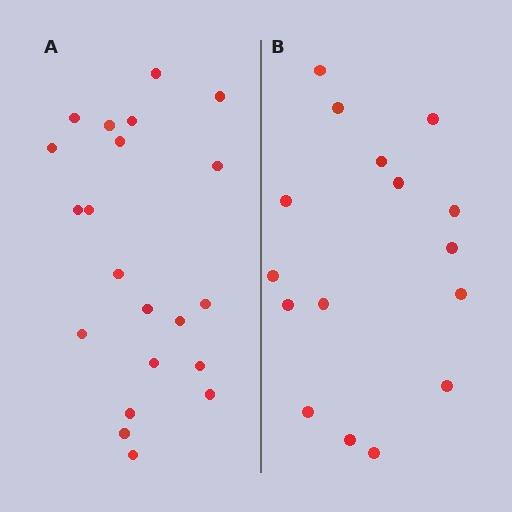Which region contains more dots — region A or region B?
Region A (the left region) has more dots.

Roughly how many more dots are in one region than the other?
Region A has about 5 more dots than region B.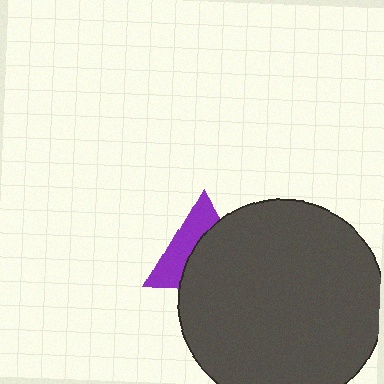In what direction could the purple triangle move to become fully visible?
The purple triangle could move toward the upper-left. That would shift it out from behind the dark gray circle entirely.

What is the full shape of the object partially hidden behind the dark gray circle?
The partially hidden object is a purple triangle.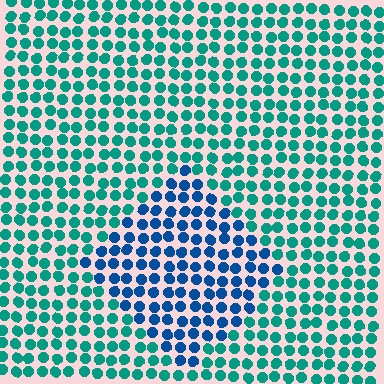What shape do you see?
I see a diamond.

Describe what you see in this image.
The image is filled with small teal elements in a uniform arrangement. A diamond-shaped region is visible where the elements are tinted to a slightly different hue, forming a subtle color boundary.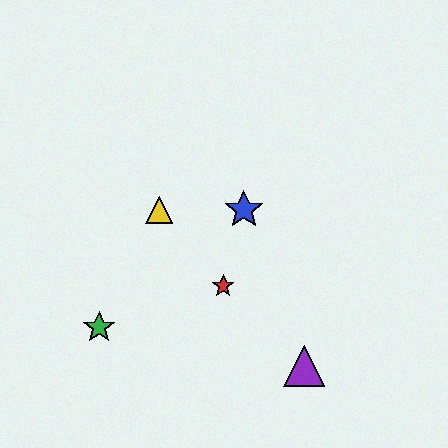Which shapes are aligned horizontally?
The blue star, the yellow triangle are aligned horizontally.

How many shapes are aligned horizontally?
2 shapes (the blue star, the yellow triangle) are aligned horizontally.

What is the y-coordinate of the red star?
The red star is at y≈286.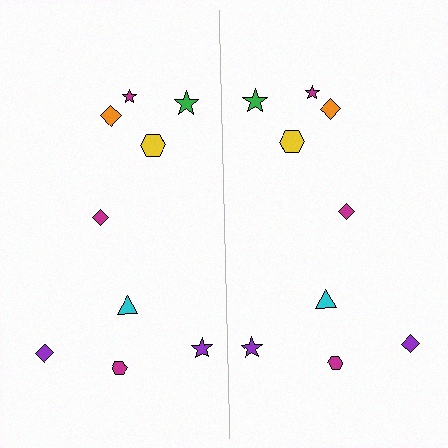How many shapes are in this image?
There are 18 shapes in this image.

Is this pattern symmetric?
Yes, this pattern has bilateral (reflection) symmetry.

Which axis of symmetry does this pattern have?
The pattern has a vertical axis of symmetry running through the center of the image.